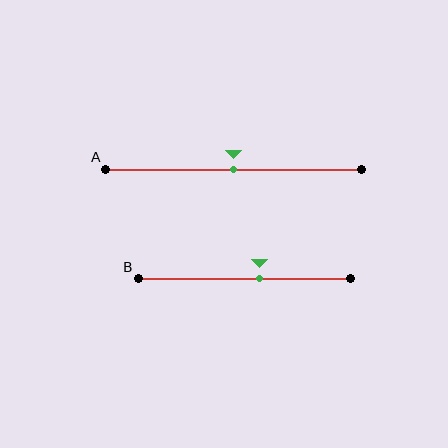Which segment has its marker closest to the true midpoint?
Segment A has its marker closest to the true midpoint.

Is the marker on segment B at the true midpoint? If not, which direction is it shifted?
No, the marker on segment B is shifted to the right by about 7% of the segment length.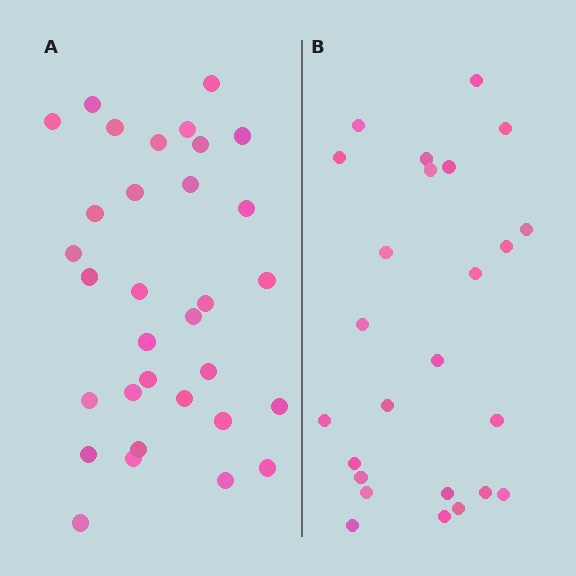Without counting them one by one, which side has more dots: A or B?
Region A (the left region) has more dots.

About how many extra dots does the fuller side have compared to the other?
Region A has roughly 8 or so more dots than region B.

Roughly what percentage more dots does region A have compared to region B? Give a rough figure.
About 30% more.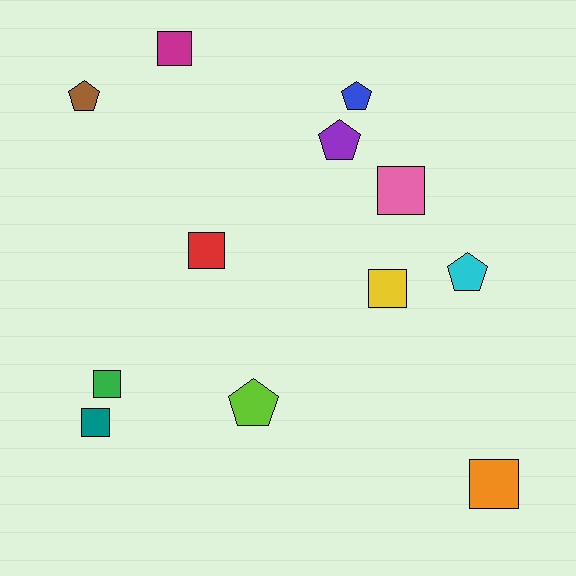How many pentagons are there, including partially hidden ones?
There are 5 pentagons.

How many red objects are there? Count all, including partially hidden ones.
There is 1 red object.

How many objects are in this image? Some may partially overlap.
There are 12 objects.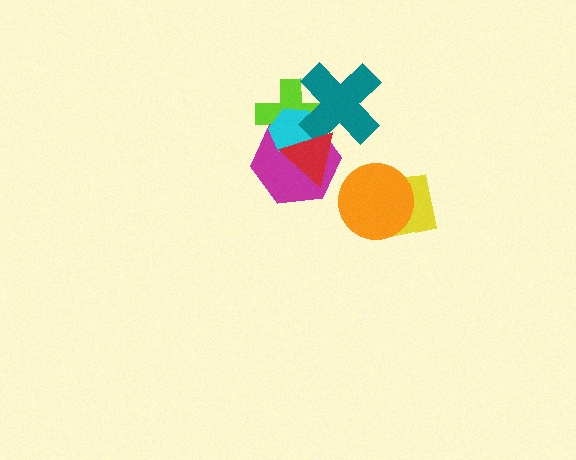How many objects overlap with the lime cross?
4 objects overlap with the lime cross.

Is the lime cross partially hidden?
Yes, it is partially covered by another shape.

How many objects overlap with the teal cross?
4 objects overlap with the teal cross.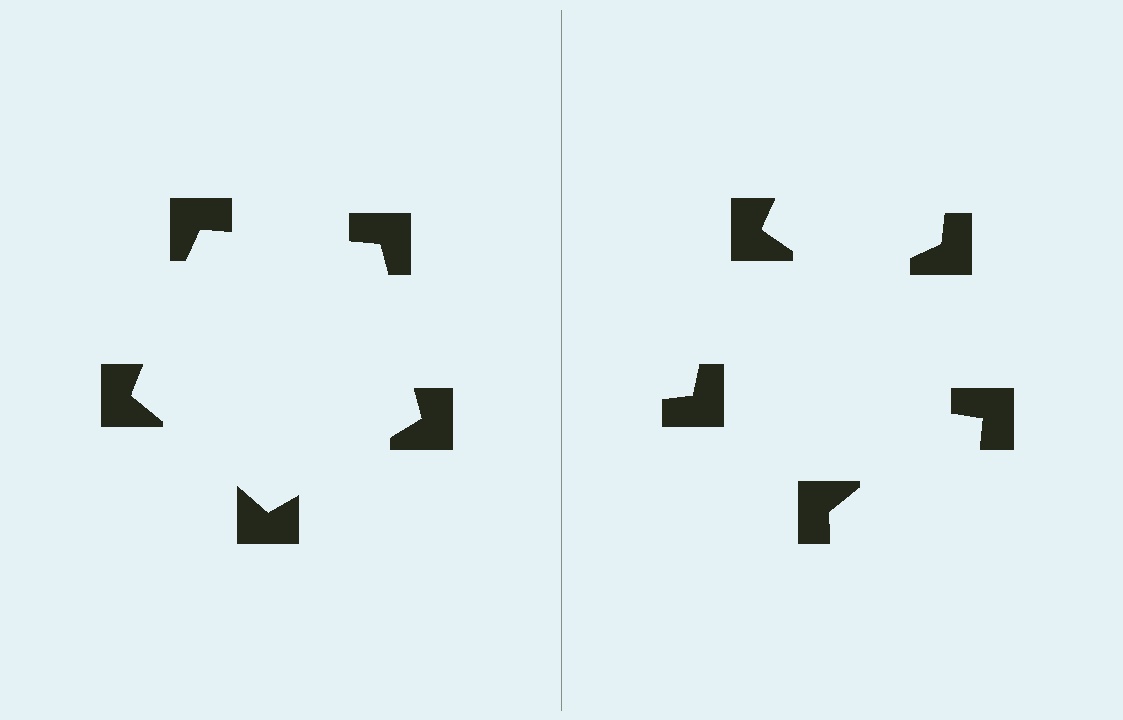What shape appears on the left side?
An illusory pentagon.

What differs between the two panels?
The notched squares are positioned identically on both sides; only the wedge orientations differ. On the left they align to a pentagon; on the right they are misaligned.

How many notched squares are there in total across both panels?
10 — 5 on each side.